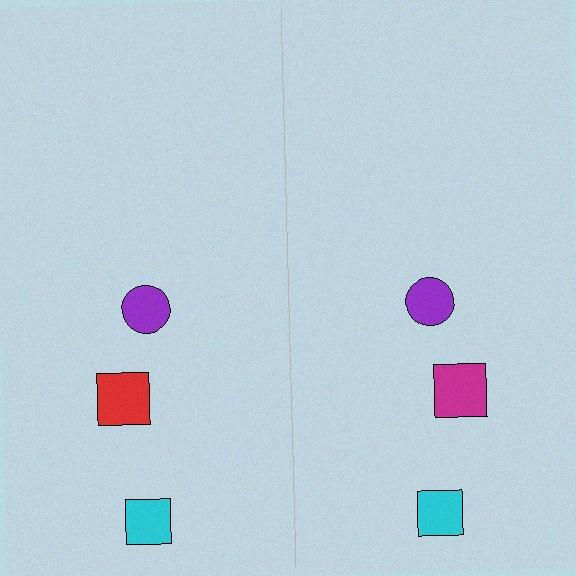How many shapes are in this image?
There are 6 shapes in this image.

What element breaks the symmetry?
The magenta square on the right side breaks the symmetry — its mirror counterpart is red.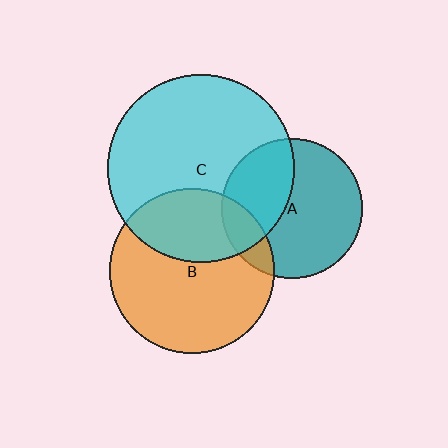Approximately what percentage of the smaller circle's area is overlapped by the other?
Approximately 35%.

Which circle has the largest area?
Circle C (cyan).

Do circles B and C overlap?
Yes.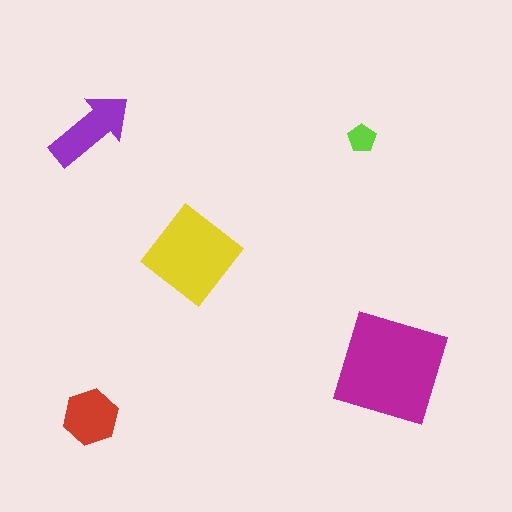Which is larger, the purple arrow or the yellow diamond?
The yellow diamond.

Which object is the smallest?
The lime pentagon.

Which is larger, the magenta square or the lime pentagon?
The magenta square.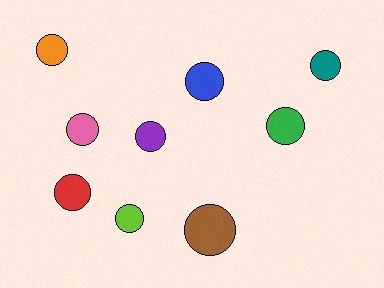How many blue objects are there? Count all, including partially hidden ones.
There is 1 blue object.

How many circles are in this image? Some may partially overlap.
There are 9 circles.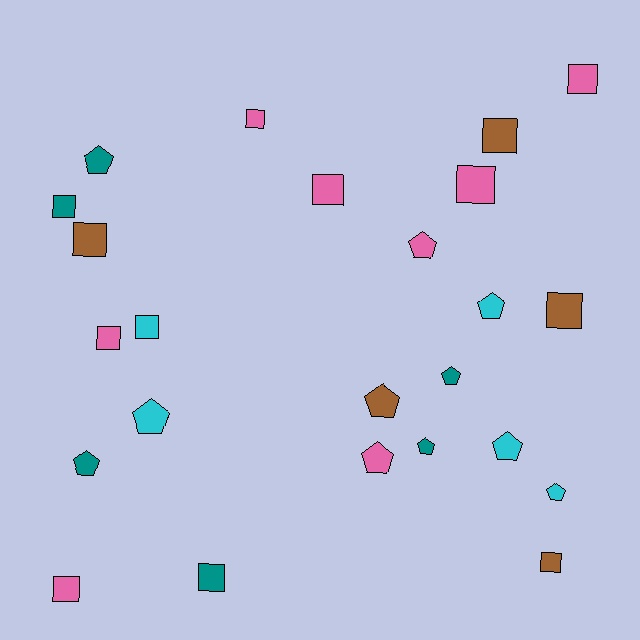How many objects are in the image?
There are 24 objects.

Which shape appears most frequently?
Square, with 13 objects.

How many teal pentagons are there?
There are 4 teal pentagons.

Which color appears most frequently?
Pink, with 8 objects.